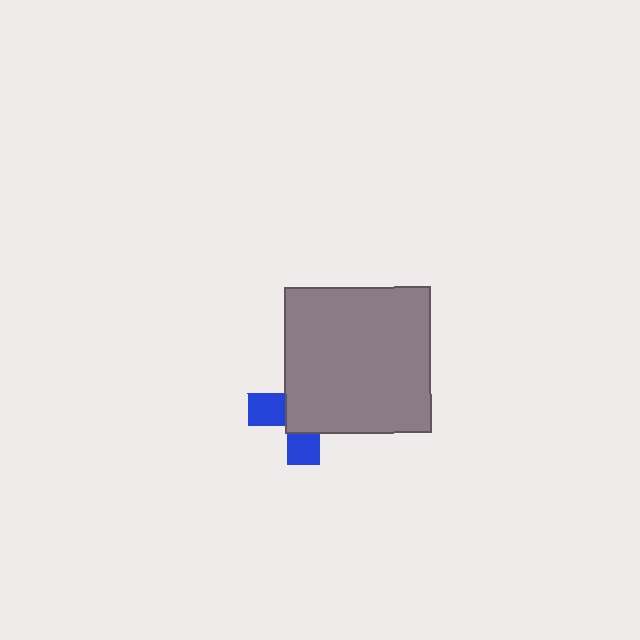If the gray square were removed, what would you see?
You would see the complete blue cross.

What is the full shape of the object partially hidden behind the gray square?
The partially hidden object is a blue cross.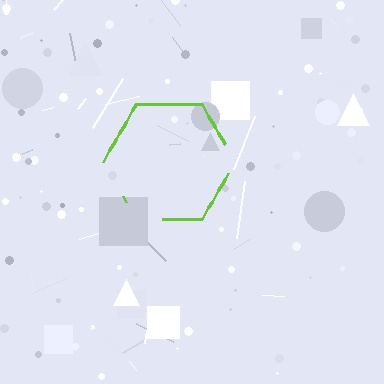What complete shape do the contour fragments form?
The contour fragments form a hexagon.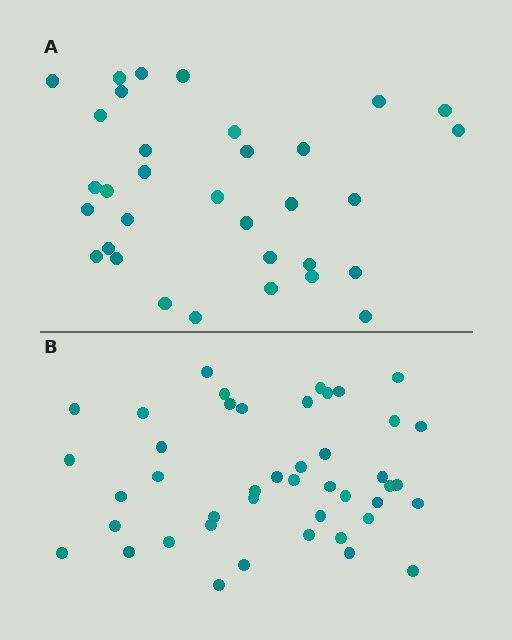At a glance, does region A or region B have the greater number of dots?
Region B (the bottom region) has more dots.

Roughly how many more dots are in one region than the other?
Region B has roughly 12 or so more dots than region A.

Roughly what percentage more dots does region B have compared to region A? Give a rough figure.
About 35% more.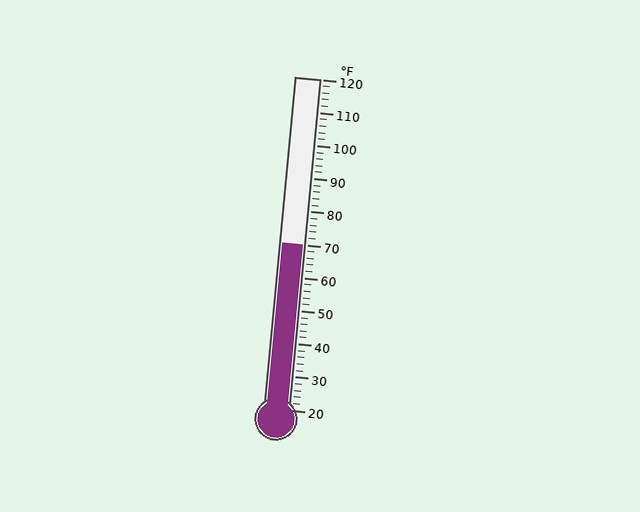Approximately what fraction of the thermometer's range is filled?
The thermometer is filled to approximately 50% of its range.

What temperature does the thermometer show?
The thermometer shows approximately 70°F.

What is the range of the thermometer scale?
The thermometer scale ranges from 20°F to 120°F.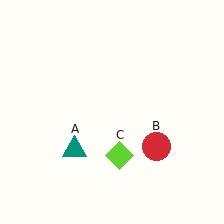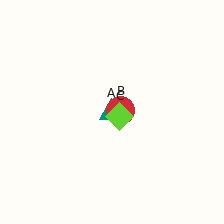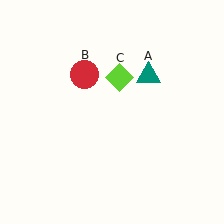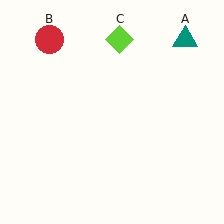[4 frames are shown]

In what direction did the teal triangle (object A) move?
The teal triangle (object A) moved up and to the right.